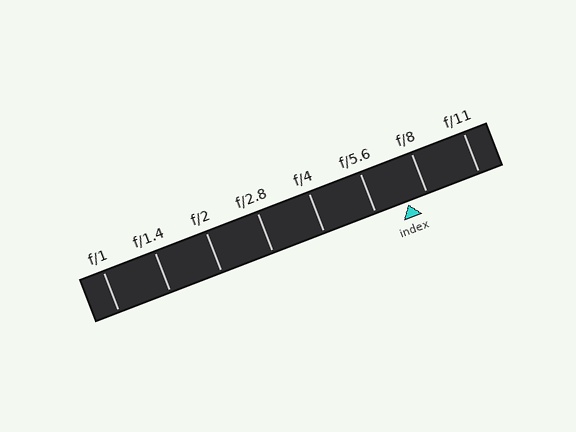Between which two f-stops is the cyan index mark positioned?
The index mark is between f/5.6 and f/8.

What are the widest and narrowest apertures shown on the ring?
The widest aperture shown is f/1 and the narrowest is f/11.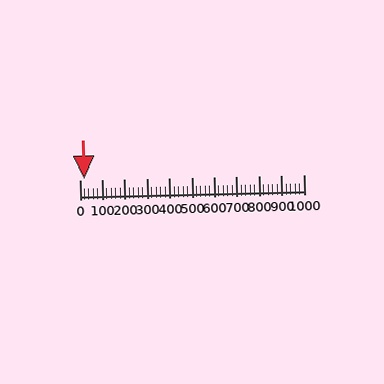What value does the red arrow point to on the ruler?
The red arrow points to approximately 20.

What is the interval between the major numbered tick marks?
The major tick marks are spaced 100 units apart.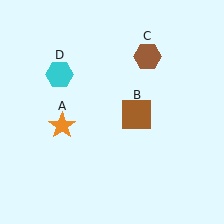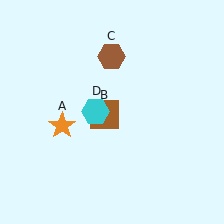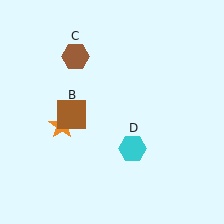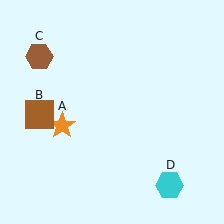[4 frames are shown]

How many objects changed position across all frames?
3 objects changed position: brown square (object B), brown hexagon (object C), cyan hexagon (object D).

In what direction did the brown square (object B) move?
The brown square (object B) moved left.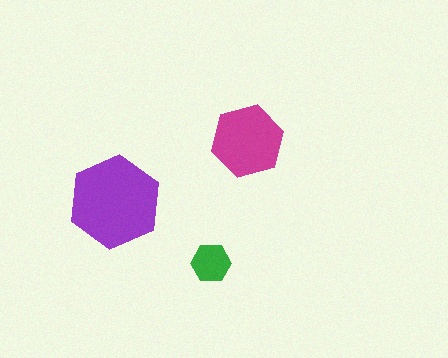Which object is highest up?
The magenta hexagon is topmost.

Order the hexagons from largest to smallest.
the purple one, the magenta one, the green one.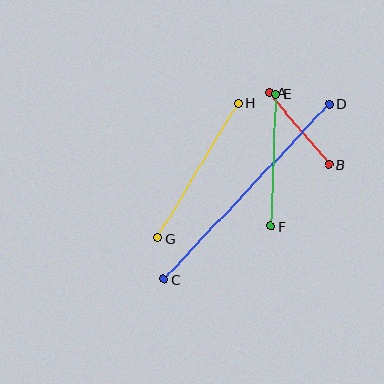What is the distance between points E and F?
The distance is approximately 132 pixels.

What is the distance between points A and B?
The distance is approximately 93 pixels.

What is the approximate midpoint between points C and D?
The midpoint is at approximately (246, 192) pixels.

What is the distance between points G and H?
The distance is approximately 157 pixels.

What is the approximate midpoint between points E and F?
The midpoint is at approximately (273, 160) pixels.